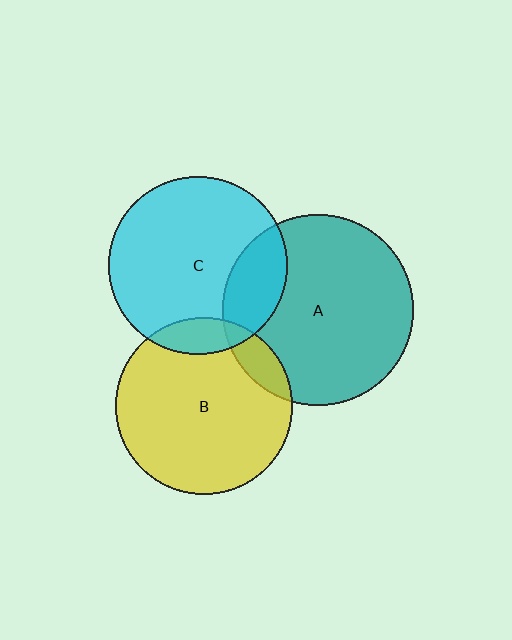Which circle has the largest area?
Circle A (teal).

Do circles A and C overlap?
Yes.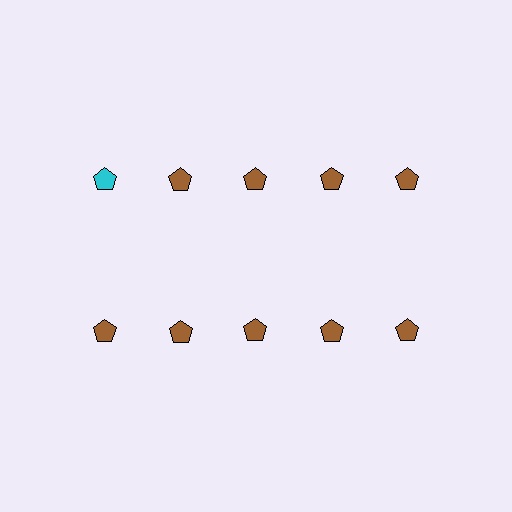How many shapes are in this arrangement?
There are 10 shapes arranged in a grid pattern.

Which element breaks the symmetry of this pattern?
The cyan pentagon in the top row, leftmost column breaks the symmetry. All other shapes are brown pentagons.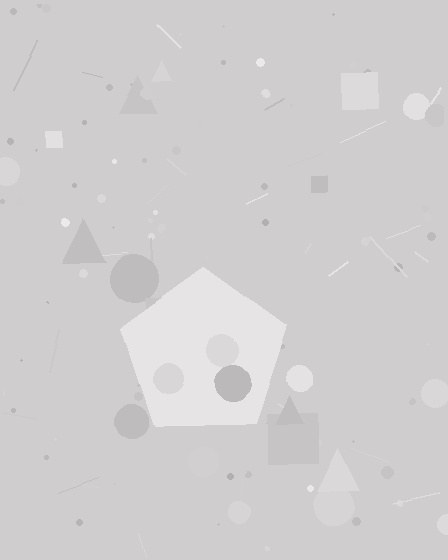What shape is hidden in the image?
A pentagon is hidden in the image.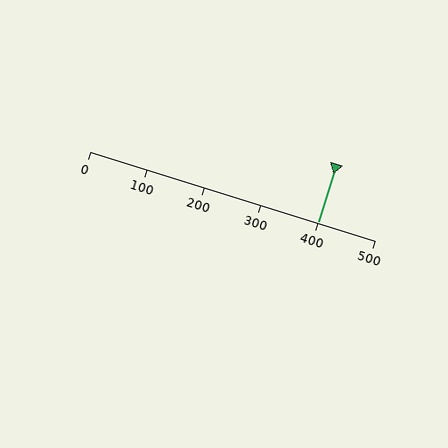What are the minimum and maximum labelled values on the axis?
The axis runs from 0 to 500.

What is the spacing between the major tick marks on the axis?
The major ticks are spaced 100 apart.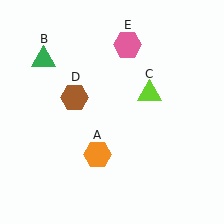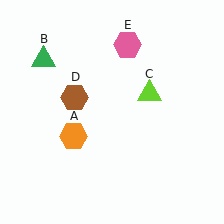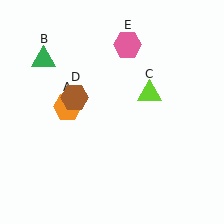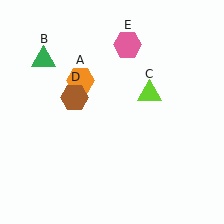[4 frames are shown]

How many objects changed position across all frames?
1 object changed position: orange hexagon (object A).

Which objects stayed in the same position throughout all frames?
Green triangle (object B) and lime triangle (object C) and brown hexagon (object D) and pink hexagon (object E) remained stationary.